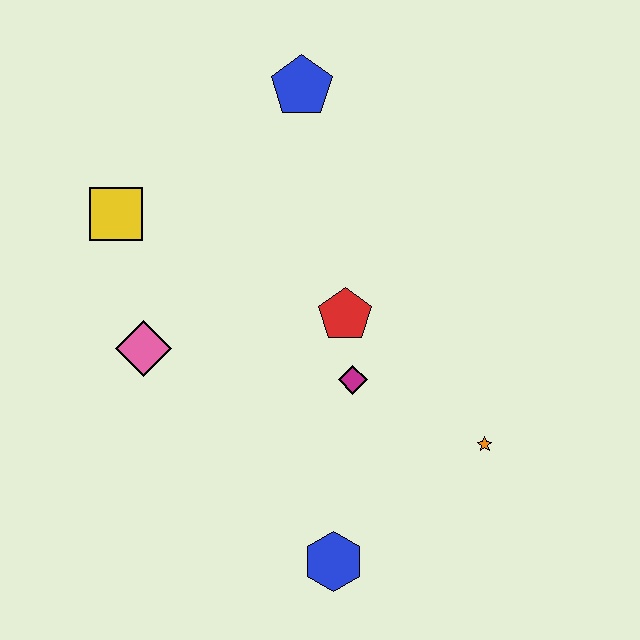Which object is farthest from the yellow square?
The orange star is farthest from the yellow square.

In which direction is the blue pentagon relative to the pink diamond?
The blue pentagon is above the pink diamond.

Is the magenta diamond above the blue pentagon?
No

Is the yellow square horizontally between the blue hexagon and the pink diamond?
No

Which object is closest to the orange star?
The magenta diamond is closest to the orange star.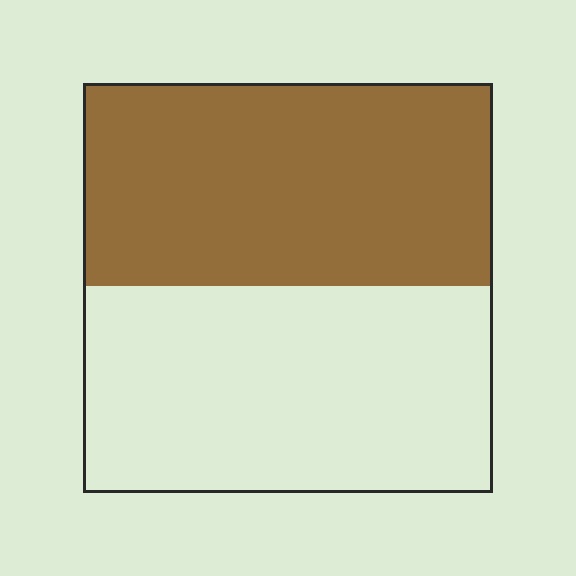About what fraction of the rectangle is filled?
About one half (1/2).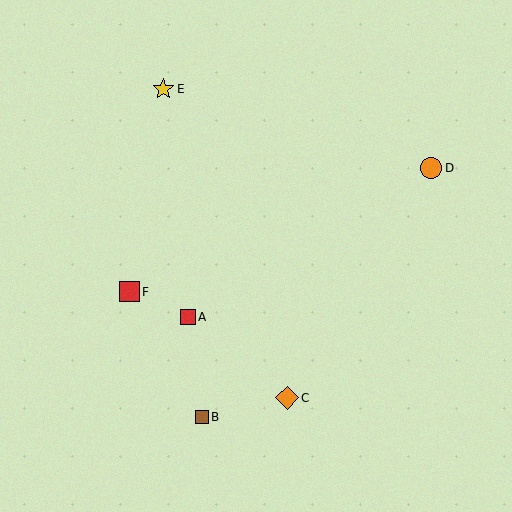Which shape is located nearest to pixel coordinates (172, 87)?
The yellow star (labeled E) at (163, 89) is nearest to that location.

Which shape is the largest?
The orange diamond (labeled C) is the largest.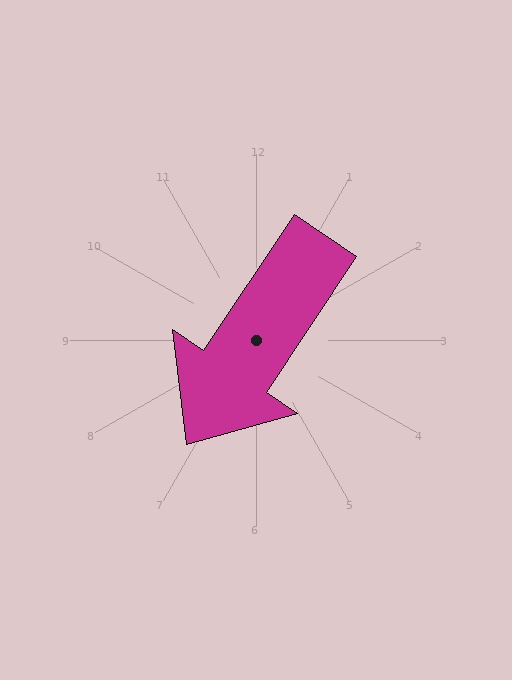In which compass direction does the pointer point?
Southwest.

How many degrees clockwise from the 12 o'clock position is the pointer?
Approximately 214 degrees.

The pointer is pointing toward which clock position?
Roughly 7 o'clock.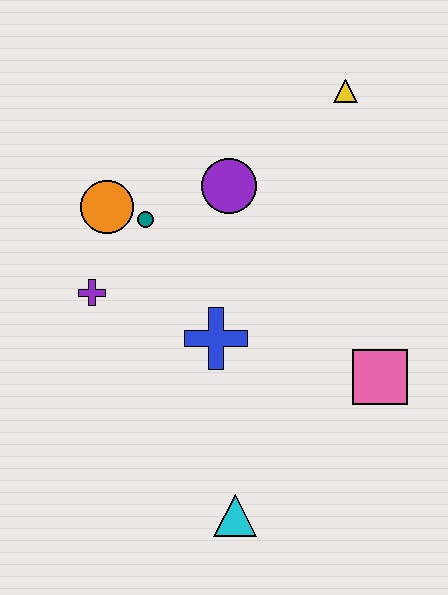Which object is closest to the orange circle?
The teal circle is closest to the orange circle.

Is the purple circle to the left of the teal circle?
No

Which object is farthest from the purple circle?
The cyan triangle is farthest from the purple circle.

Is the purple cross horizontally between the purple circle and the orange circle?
No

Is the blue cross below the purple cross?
Yes